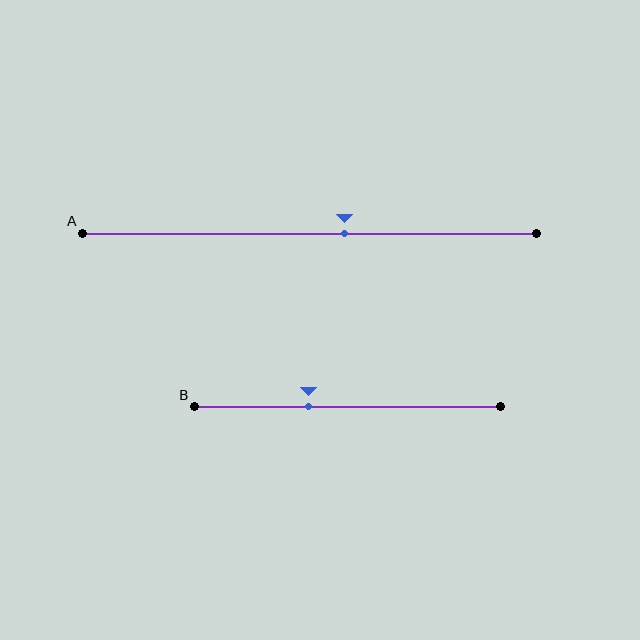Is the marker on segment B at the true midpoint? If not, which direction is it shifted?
No, the marker on segment B is shifted to the left by about 13% of the segment length.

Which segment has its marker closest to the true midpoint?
Segment A has its marker closest to the true midpoint.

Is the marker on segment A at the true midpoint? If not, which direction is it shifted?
No, the marker on segment A is shifted to the right by about 8% of the segment length.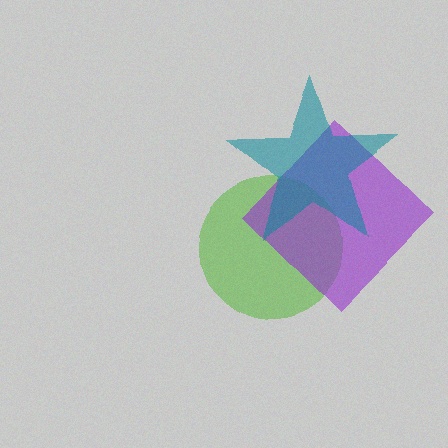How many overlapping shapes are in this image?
There are 3 overlapping shapes in the image.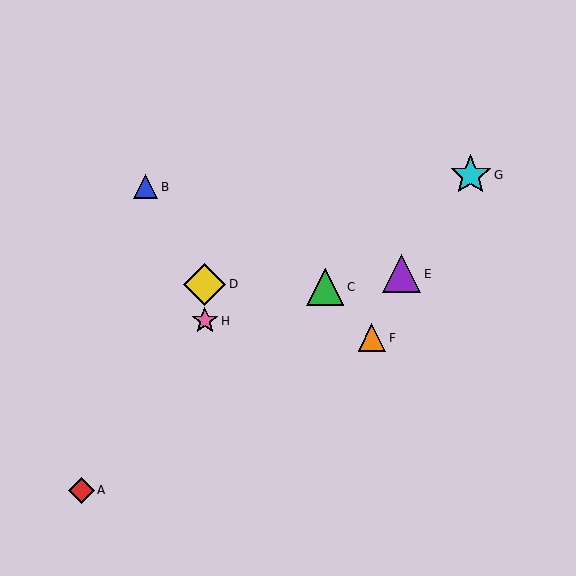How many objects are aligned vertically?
2 objects (D, H) are aligned vertically.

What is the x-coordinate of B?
Object B is at x≈146.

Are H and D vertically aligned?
Yes, both are at x≈205.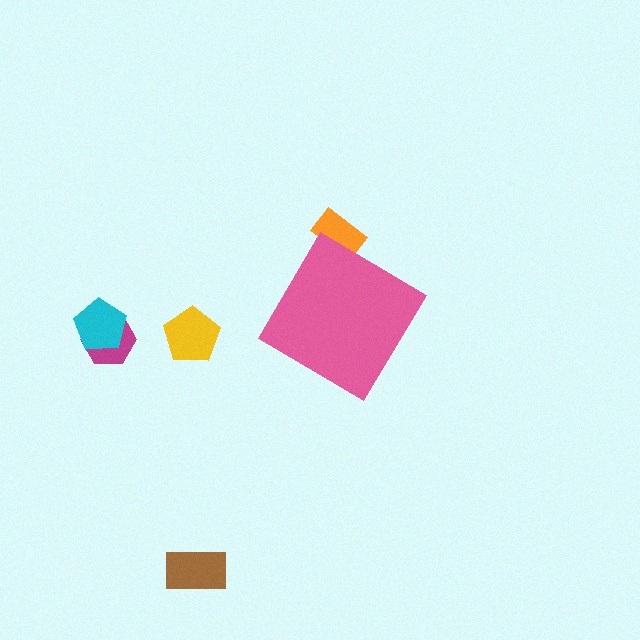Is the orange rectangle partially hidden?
Yes, the orange rectangle is partially hidden behind the pink diamond.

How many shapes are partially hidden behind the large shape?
1 shape is partially hidden.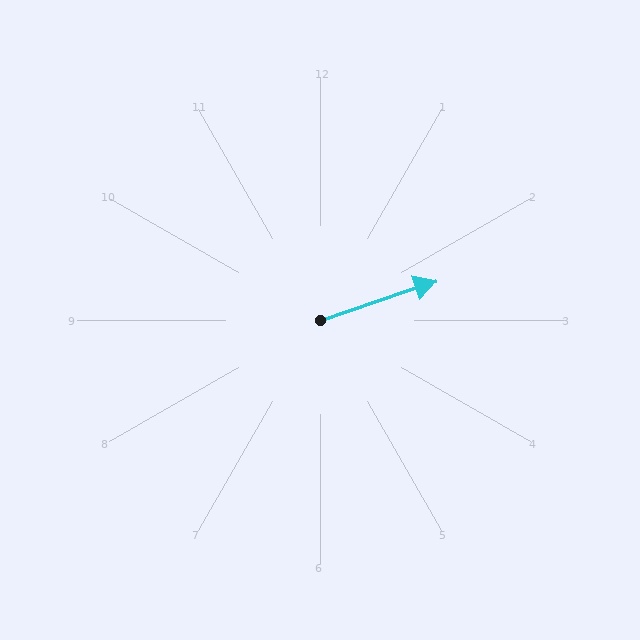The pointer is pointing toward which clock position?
Roughly 2 o'clock.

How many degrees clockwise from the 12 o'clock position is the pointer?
Approximately 71 degrees.